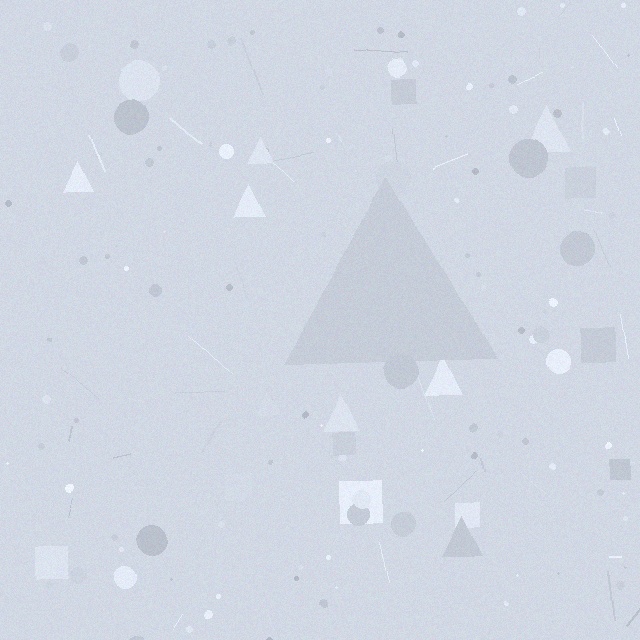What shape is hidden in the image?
A triangle is hidden in the image.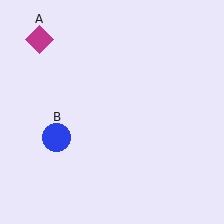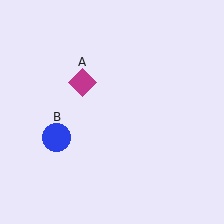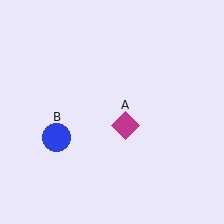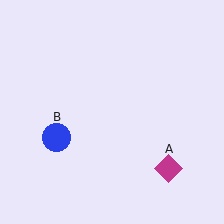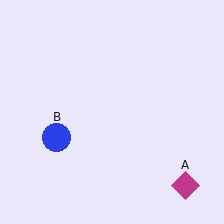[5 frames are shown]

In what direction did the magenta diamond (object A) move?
The magenta diamond (object A) moved down and to the right.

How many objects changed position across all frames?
1 object changed position: magenta diamond (object A).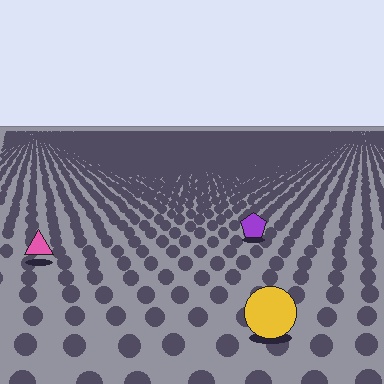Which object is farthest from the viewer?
The purple pentagon is farthest from the viewer. It appears smaller and the ground texture around it is denser.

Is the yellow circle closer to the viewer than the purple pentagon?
Yes. The yellow circle is closer — you can tell from the texture gradient: the ground texture is coarser near it.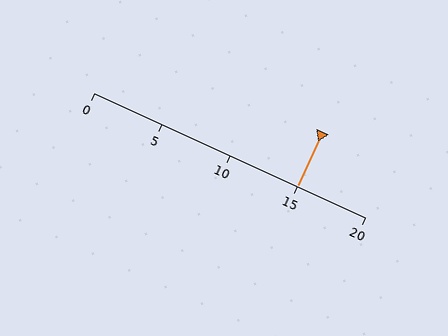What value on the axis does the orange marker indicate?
The marker indicates approximately 15.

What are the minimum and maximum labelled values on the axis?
The axis runs from 0 to 20.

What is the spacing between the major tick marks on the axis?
The major ticks are spaced 5 apart.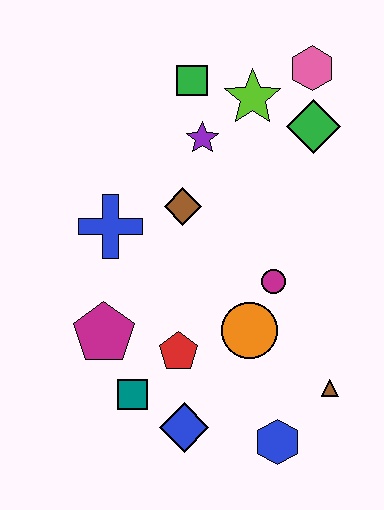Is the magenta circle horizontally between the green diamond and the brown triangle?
No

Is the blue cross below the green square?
Yes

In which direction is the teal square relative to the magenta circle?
The teal square is to the left of the magenta circle.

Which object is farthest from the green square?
The blue hexagon is farthest from the green square.